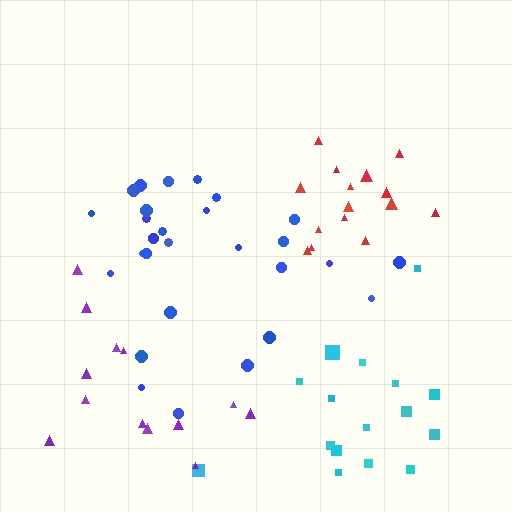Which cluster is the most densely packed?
Red.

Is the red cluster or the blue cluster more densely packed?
Red.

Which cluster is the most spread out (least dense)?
Purple.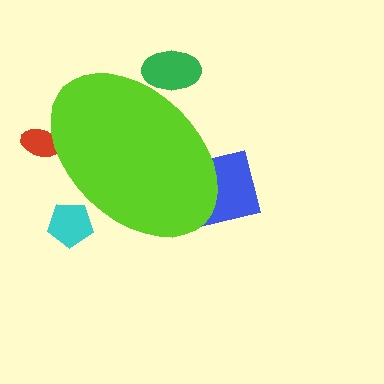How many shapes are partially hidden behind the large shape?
4 shapes are partially hidden.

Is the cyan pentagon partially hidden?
Yes, the cyan pentagon is partially hidden behind the lime ellipse.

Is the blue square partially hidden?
Yes, the blue square is partially hidden behind the lime ellipse.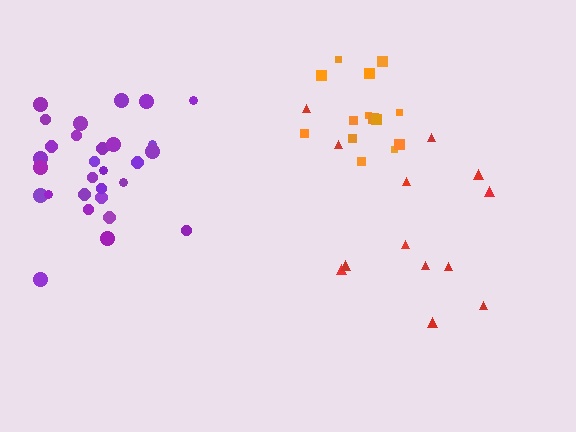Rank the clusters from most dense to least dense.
orange, purple, red.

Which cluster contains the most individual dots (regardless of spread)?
Purple (29).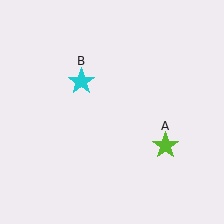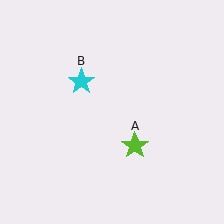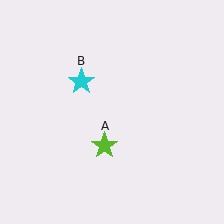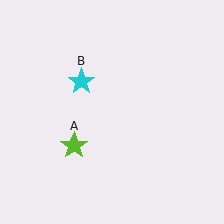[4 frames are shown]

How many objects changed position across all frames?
1 object changed position: lime star (object A).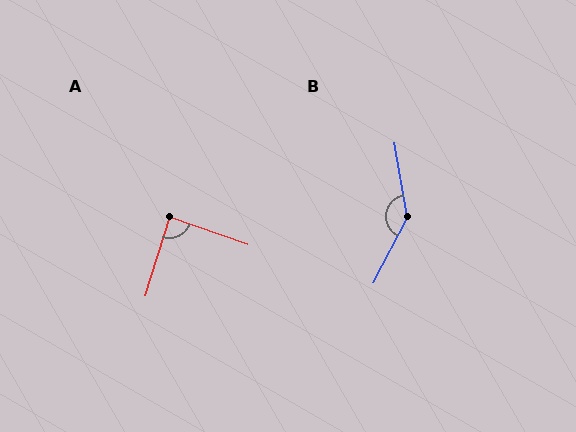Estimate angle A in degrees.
Approximately 88 degrees.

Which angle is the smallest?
A, at approximately 88 degrees.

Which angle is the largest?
B, at approximately 143 degrees.